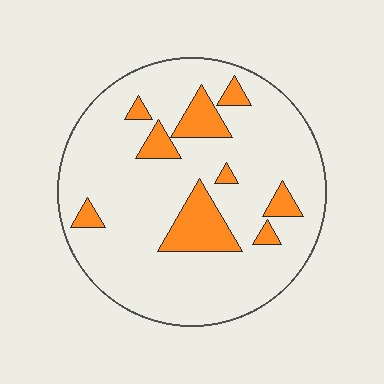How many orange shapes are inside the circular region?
9.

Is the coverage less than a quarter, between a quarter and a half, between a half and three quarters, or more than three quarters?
Less than a quarter.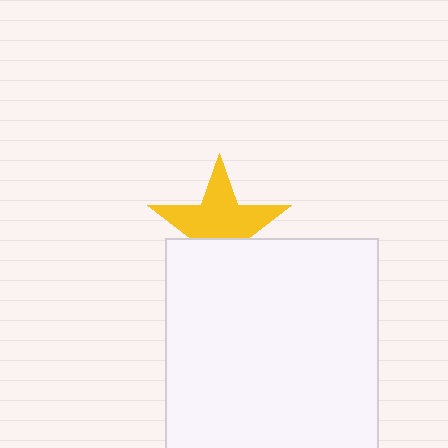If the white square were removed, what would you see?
You would see the complete yellow star.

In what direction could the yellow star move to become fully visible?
The yellow star could move up. That would shift it out from behind the white square entirely.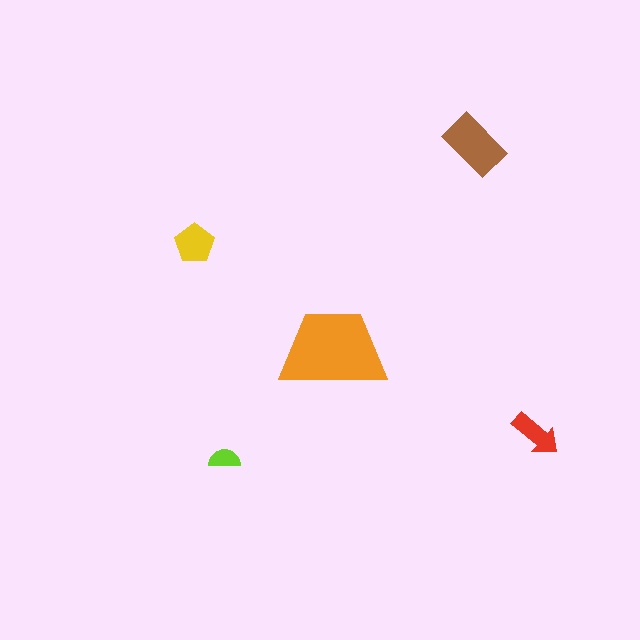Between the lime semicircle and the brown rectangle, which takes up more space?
The brown rectangle.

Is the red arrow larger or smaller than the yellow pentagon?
Smaller.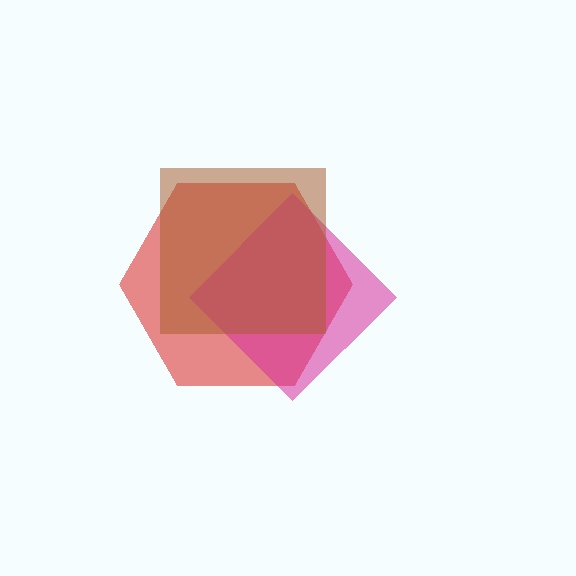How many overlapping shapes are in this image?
There are 3 overlapping shapes in the image.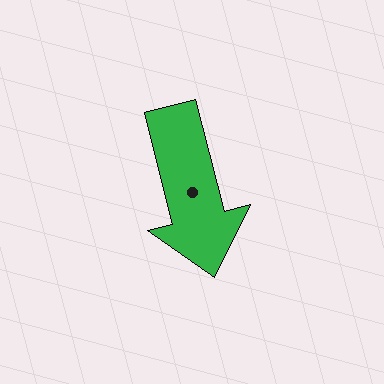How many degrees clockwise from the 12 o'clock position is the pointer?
Approximately 166 degrees.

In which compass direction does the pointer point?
South.